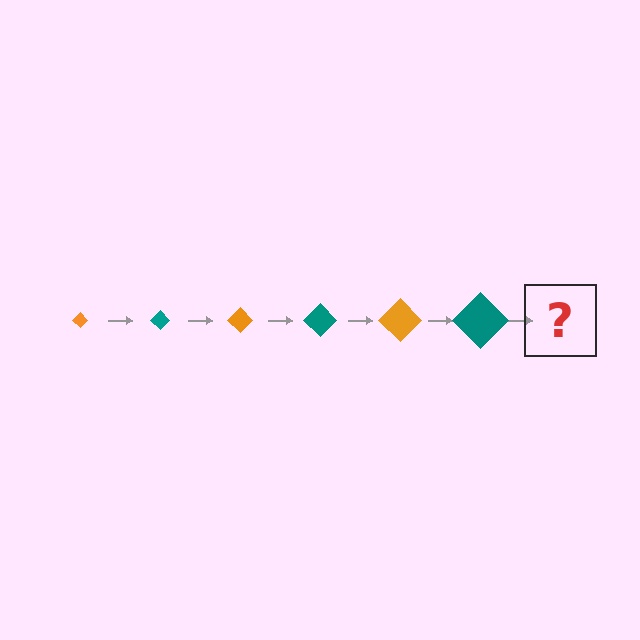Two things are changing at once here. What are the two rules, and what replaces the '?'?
The two rules are that the diamond grows larger each step and the color cycles through orange and teal. The '?' should be an orange diamond, larger than the previous one.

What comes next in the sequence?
The next element should be an orange diamond, larger than the previous one.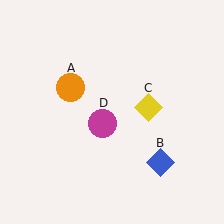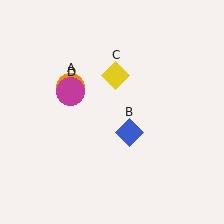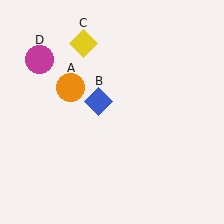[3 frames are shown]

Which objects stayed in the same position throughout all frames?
Orange circle (object A) remained stationary.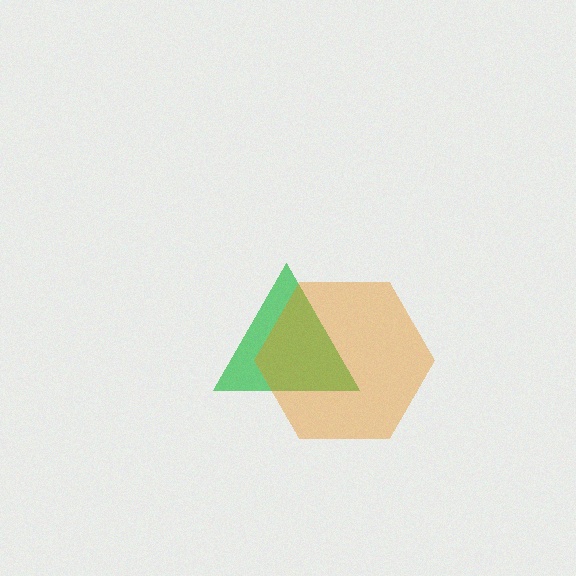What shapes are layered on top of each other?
The layered shapes are: a green triangle, an orange hexagon.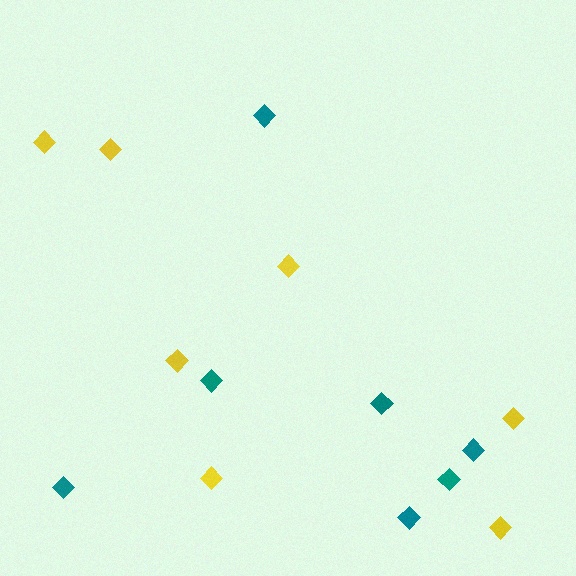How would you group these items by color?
There are 2 groups: one group of yellow diamonds (7) and one group of teal diamonds (7).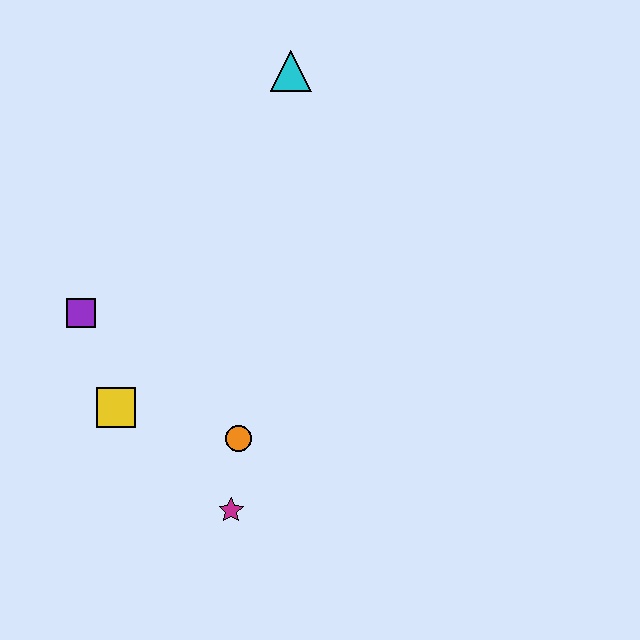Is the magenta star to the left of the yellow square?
No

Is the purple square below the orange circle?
No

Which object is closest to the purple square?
The yellow square is closest to the purple square.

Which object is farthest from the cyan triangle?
The magenta star is farthest from the cyan triangle.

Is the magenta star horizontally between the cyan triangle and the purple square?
Yes